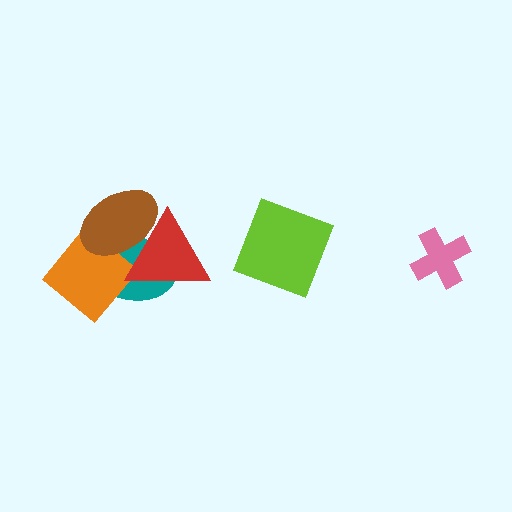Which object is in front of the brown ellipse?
The red triangle is in front of the brown ellipse.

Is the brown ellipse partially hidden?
Yes, it is partially covered by another shape.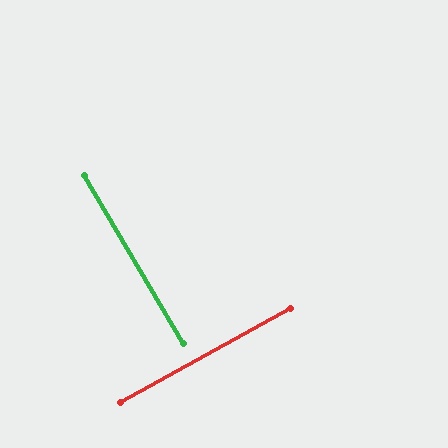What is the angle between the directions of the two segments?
Approximately 88 degrees.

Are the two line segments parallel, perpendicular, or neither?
Perpendicular — they meet at approximately 88°.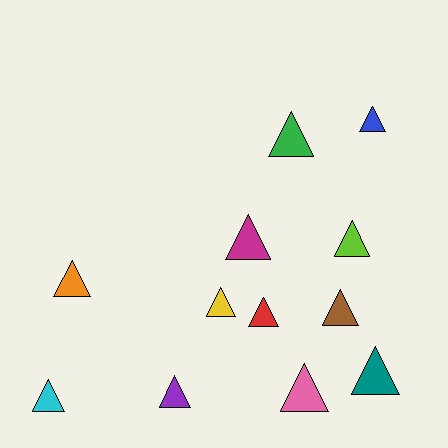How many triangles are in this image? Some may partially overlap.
There are 12 triangles.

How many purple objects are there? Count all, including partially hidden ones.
There is 1 purple object.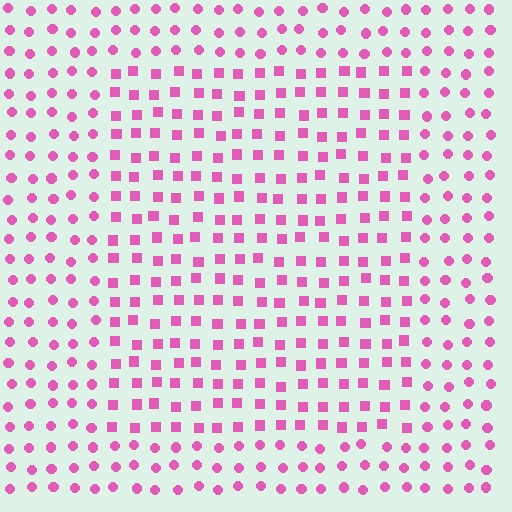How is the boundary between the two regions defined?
The boundary is defined by a change in element shape: squares inside vs. circles outside. All elements share the same color and spacing.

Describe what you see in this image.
The image is filled with small pink elements arranged in a uniform grid. A rectangle-shaped region contains squares, while the surrounding area contains circles. The boundary is defined purely by the change in element shape.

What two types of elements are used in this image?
The image uses squares inside the rectangle region and circles outside it.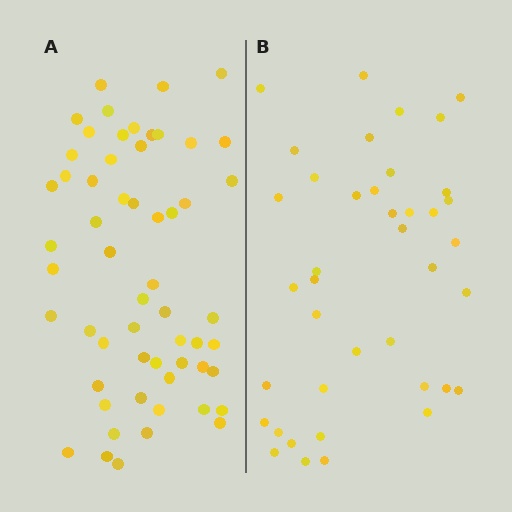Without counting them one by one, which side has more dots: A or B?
Region A (the left region) has more dots.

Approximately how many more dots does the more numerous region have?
Region A has approximately 15 more dots than region B.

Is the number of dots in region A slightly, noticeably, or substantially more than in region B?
Region A has noticeably more, but not dramatically so. The ratio is roughly 1.4 to 1.